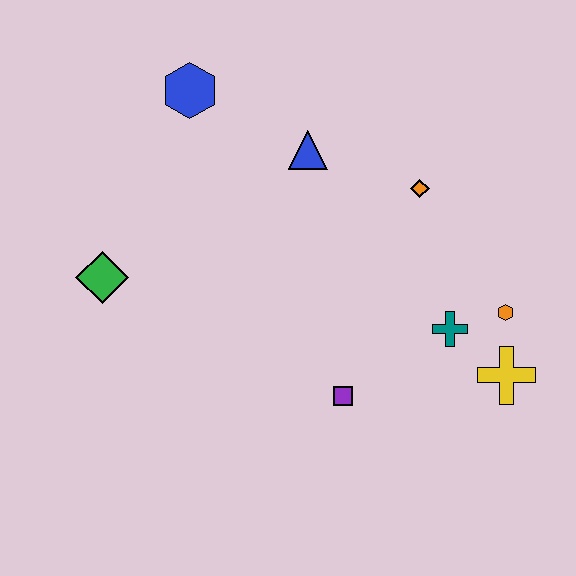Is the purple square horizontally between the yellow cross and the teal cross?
No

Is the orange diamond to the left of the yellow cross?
Yes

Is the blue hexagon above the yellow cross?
Yes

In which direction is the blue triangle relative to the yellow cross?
The blue triangle is above the yellow cross.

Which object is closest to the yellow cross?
The orange hexagon is closest to the yellow cross.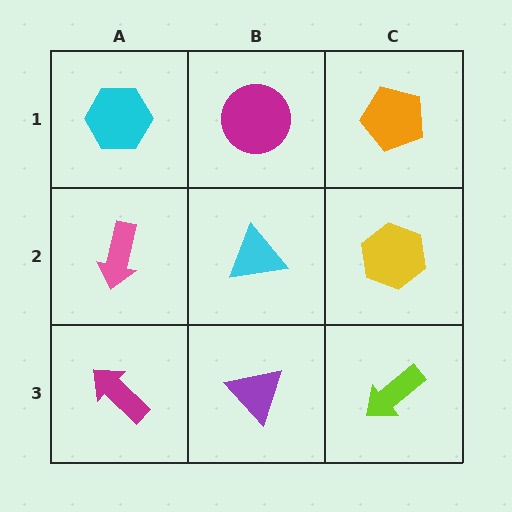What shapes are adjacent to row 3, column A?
A pink arrow (row 2, column A), a purple triangle (row 3, column B).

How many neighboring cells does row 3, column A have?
2.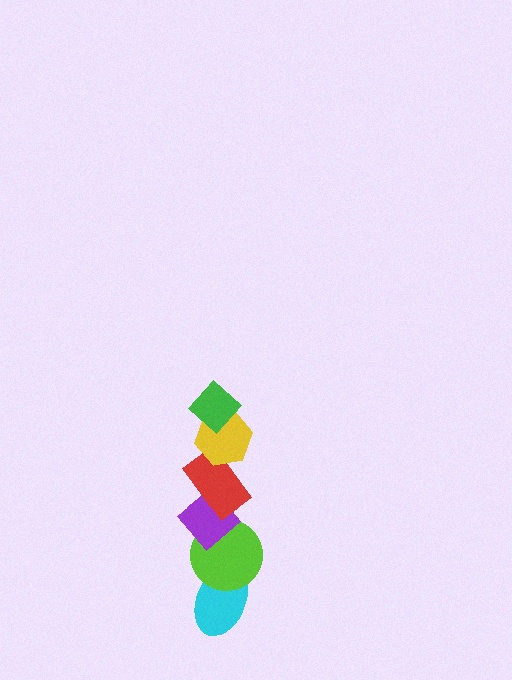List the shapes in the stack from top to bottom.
From top to bottom: the green diamond, the yellow hexagon, the red rectangle, the purple diamond, the lime circle, the cyan ellipse.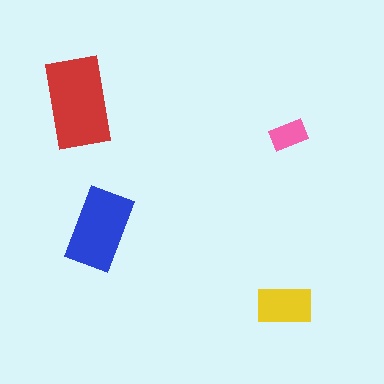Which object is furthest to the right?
The pink rectangle is rightmost.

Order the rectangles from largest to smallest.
the red one, the blue one, the yellow one, the pink one.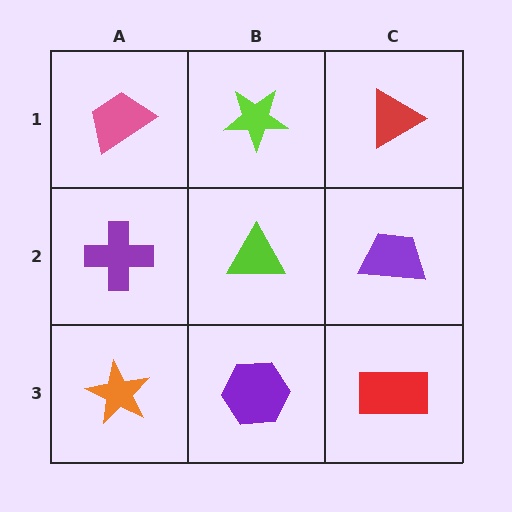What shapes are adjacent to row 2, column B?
A lime star (row 1, column B), a purple hexagon (row 3, column B), a purple cross (row 2, column A), a purple trapezoid (row 2, column C).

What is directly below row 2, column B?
A purple hexagon.